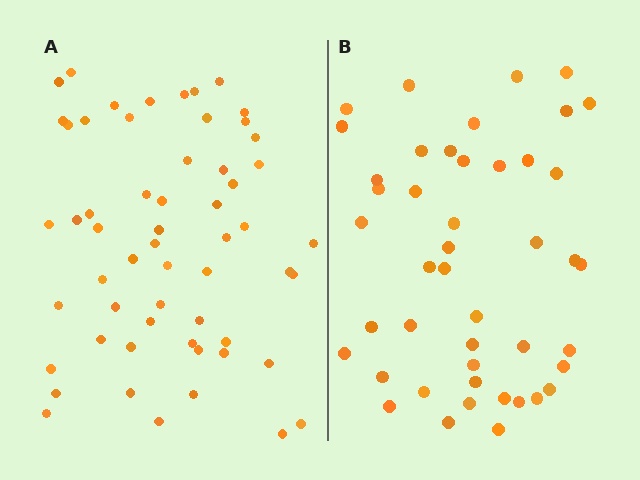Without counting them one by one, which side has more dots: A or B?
Region A (the left region) has more dots.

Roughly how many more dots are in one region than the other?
Region A has roughly 12 or so more dots than region B.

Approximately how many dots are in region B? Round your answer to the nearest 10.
About 40 dots. (The exact count is 45, which rounds to 40.)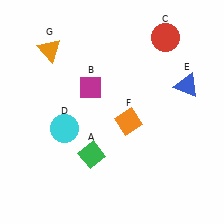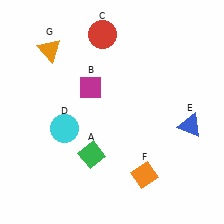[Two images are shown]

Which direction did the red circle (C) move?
The red circle (C) moved left.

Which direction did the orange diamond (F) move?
The orange diamond (F) moved down.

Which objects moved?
The objects that moved are: the red circle (C), the blue triangle (E), the orange diamond (F).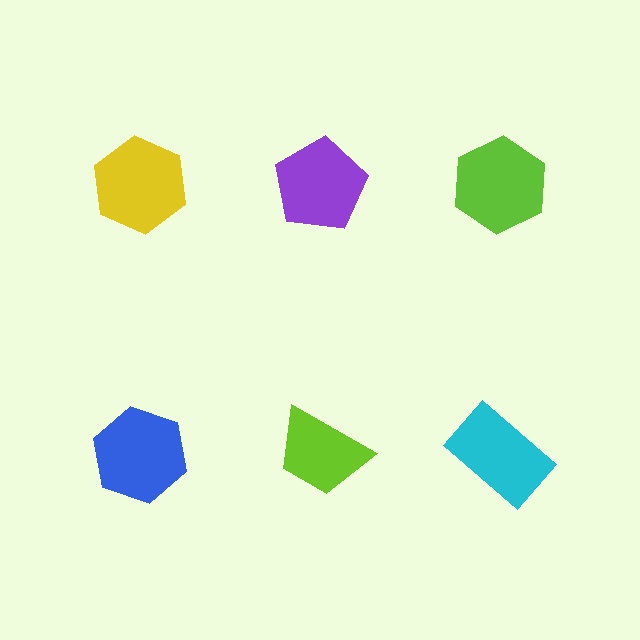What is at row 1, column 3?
A lime hexagon.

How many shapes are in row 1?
3 shapes.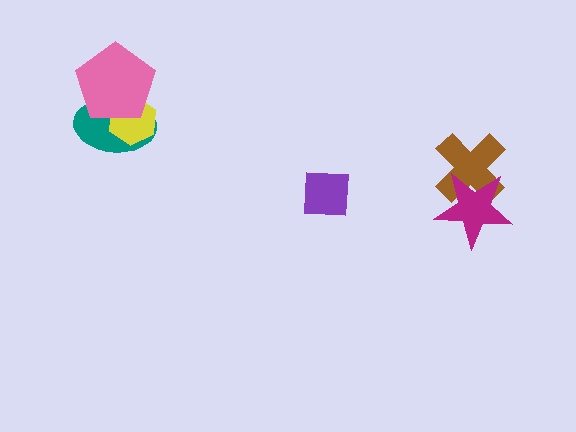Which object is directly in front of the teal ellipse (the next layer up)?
The yellow hexagon is directly in front of the teal ellipse.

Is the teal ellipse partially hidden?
Yes, it is partially covered by another shape.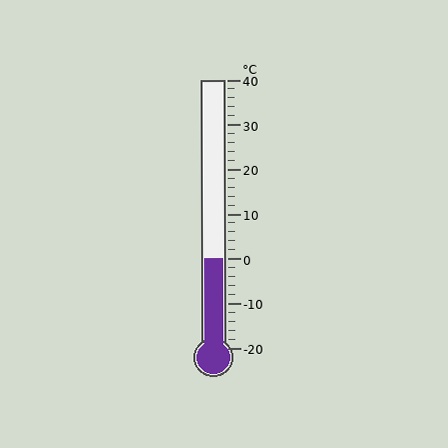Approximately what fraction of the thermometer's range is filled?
The thermometer is filled to approximately 35% of its range.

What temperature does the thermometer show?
The thermometer shows approximately 0°C.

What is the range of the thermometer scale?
The thermometer scale ranges from -20°C to 40°C.